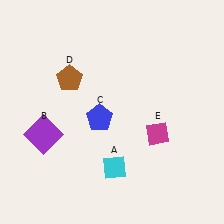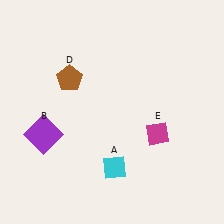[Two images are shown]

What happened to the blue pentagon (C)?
The blue pentagon (C) was removed in Image 2. It was in the bottom-left area of Image 1.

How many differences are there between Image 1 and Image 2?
There is 1 difference between the two images.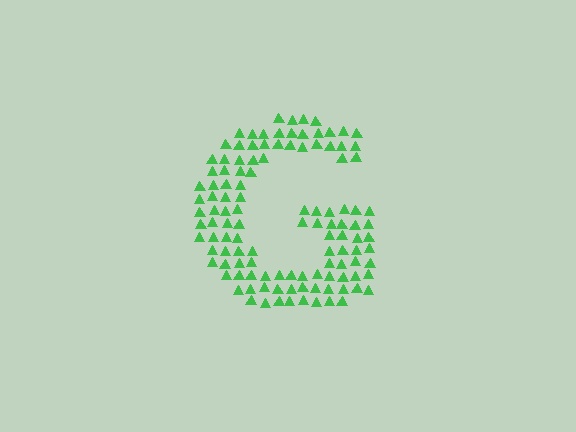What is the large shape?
The large shape is the letter G.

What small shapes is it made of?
It is made of small triangles.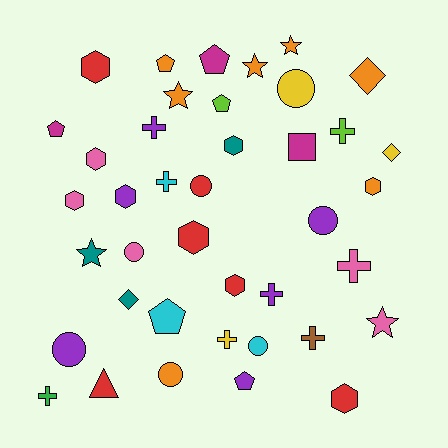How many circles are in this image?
There are 7 circles.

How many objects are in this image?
There are 40 objects.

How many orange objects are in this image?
There are 7 orange objects.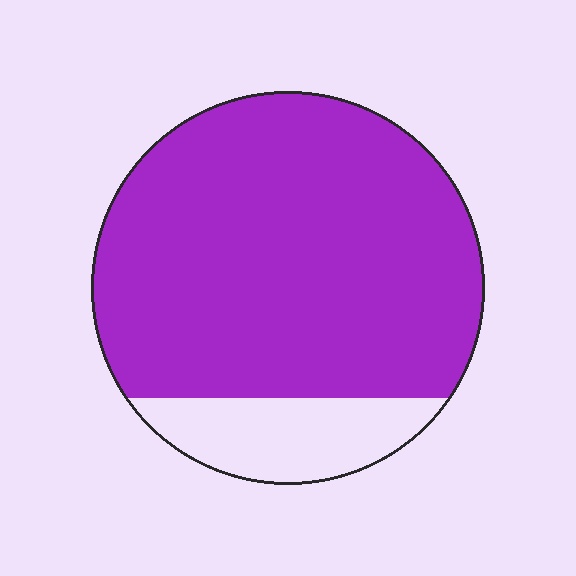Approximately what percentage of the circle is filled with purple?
Approximately 85%.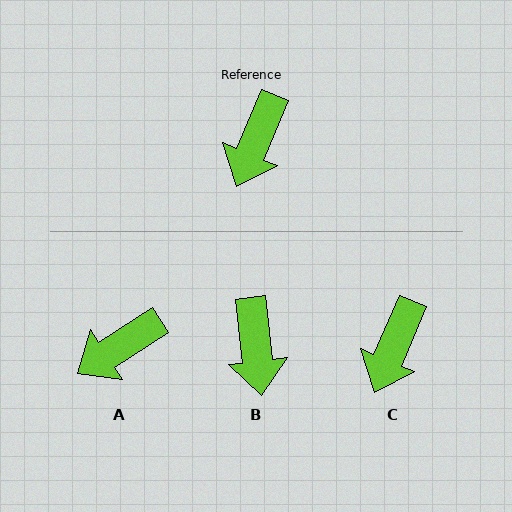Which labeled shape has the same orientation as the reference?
C.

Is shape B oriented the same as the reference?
No, it is off by about 30 degrees.